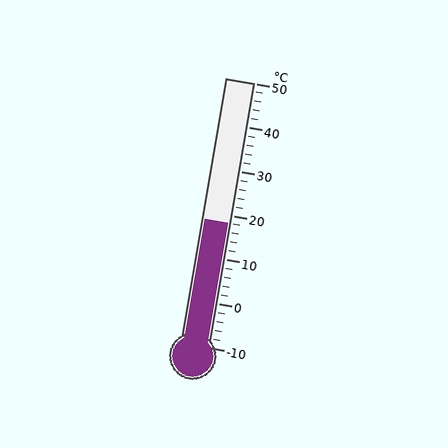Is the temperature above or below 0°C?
The temperature is above 0°C.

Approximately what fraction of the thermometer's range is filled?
The thermometer is filled to approximately 45% of its range.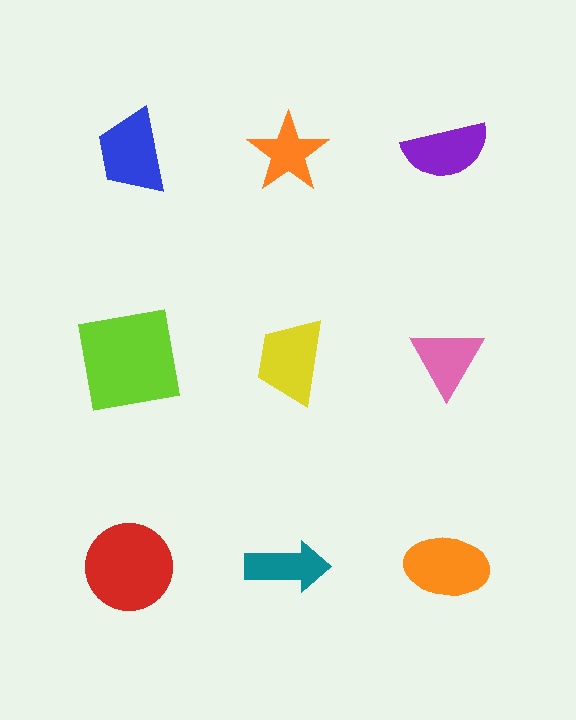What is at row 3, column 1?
A red circle.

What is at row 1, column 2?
An orange star.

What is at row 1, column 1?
A blue trapezoid.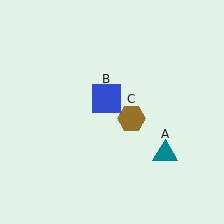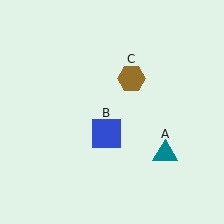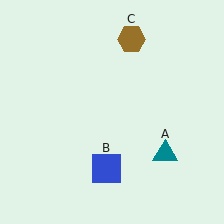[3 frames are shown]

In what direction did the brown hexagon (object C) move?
The brown hexagon (object C) moved up.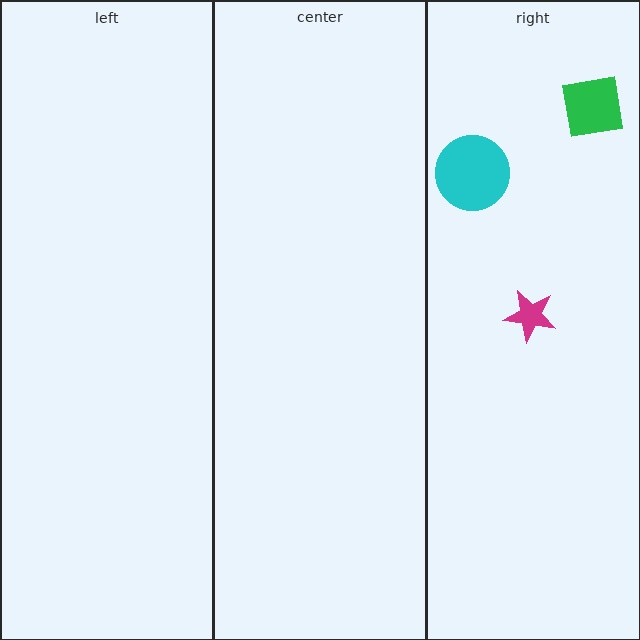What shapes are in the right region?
The cyan circle, the magenta star, the green square.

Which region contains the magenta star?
The right region.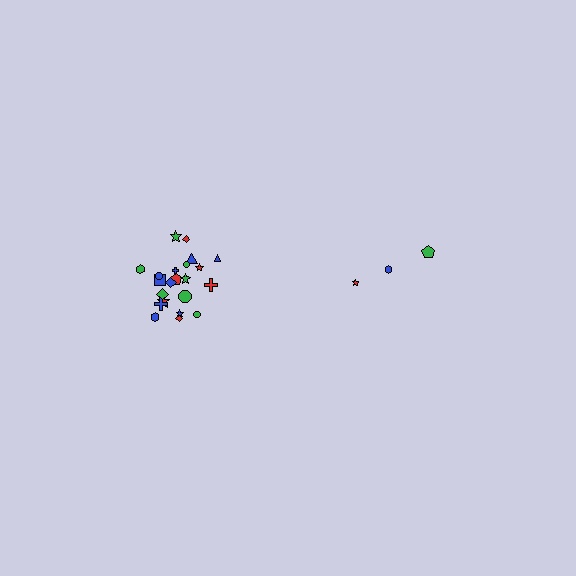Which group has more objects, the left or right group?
The left group.